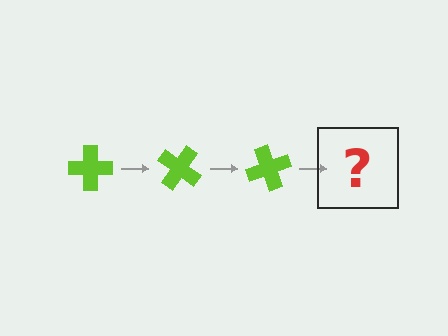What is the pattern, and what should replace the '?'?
The pattern is that the cross rotates 35 degrees each step. The '?' should be a lime cross rotated 105 degrees.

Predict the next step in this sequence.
The next step is a lime cross rotated 105 degrees.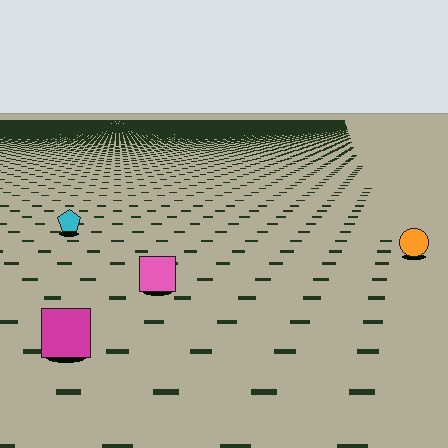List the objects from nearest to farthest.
From nearest to farthest: the magenta square, the pink square, the orange circle, the cyan pentagon.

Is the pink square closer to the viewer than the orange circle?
Yes. The pink square is closer — you can tell from the texture gradient: the ground texture is coarser near it.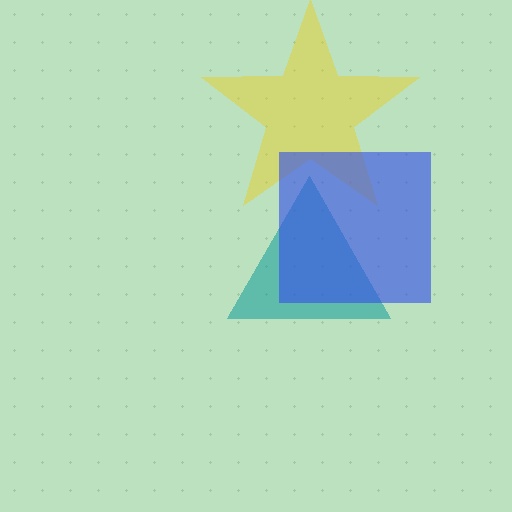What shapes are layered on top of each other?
The layered shapes are: a yellow star, a teal triangle, a blue square.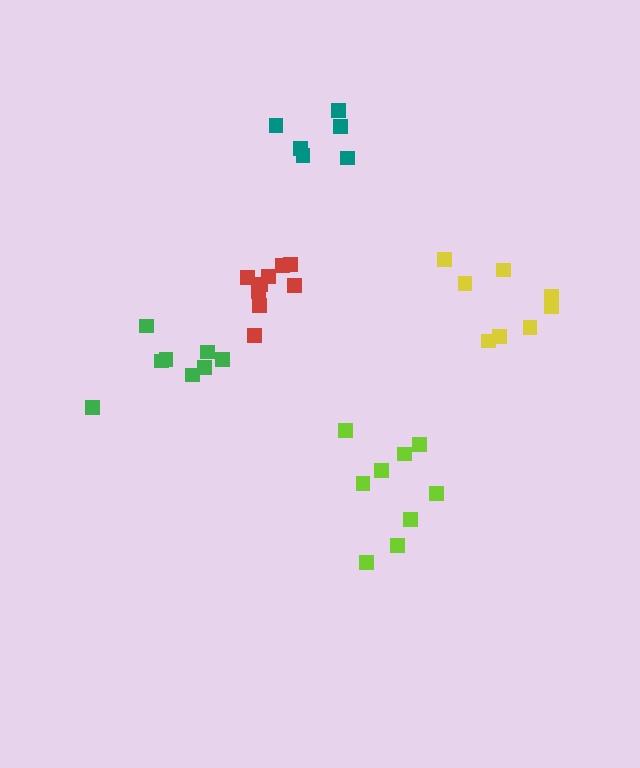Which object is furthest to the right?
The yellow cluster is rightmost.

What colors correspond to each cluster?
The clusters are colored: yellow, lime, red, teal, green.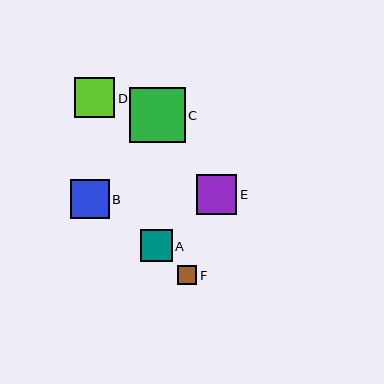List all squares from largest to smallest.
From largest to smallest: C, E, D, B, A, F.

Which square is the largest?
Square C is the largest with a size of approximately 56 pixels.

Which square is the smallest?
Square F is the smallest with a size of approximately 19 pixels.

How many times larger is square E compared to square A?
Square E is approximately 1.3 times the size of square A.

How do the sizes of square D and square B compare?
Square D and square B are approximately the same size.